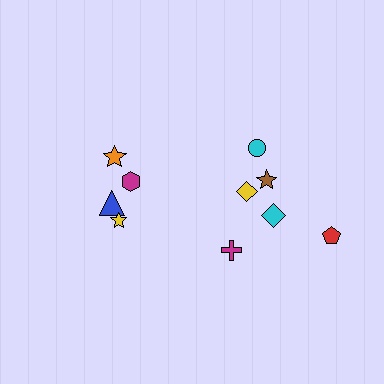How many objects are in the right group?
There are 6 objects.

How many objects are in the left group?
There are 4 objects.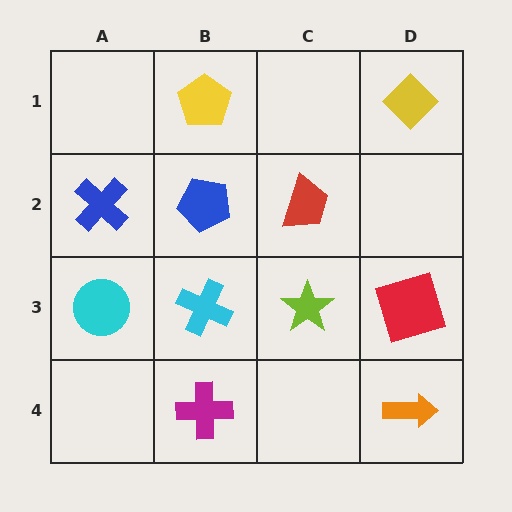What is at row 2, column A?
A blue cross.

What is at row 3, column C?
A lime star.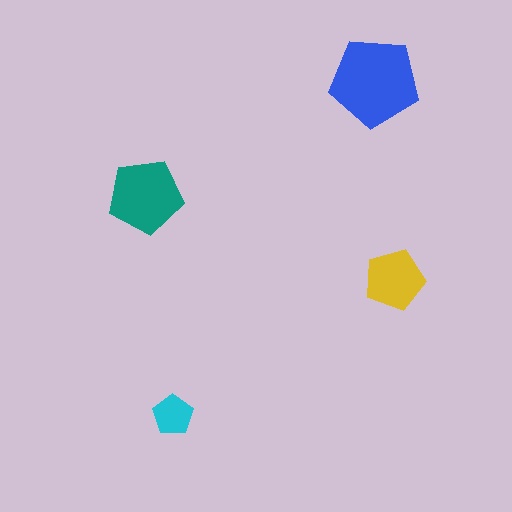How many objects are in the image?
There are 4 objects in the image.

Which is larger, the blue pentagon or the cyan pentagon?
The blue one.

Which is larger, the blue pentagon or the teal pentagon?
The blue one.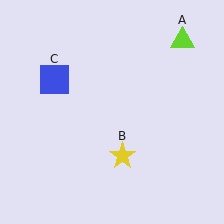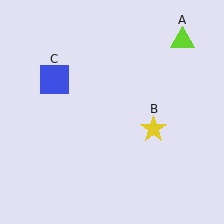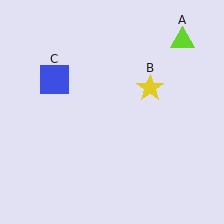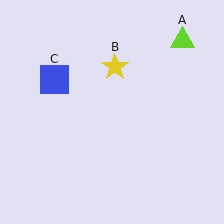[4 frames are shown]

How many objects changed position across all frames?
1 object changed position: yellow star (object B).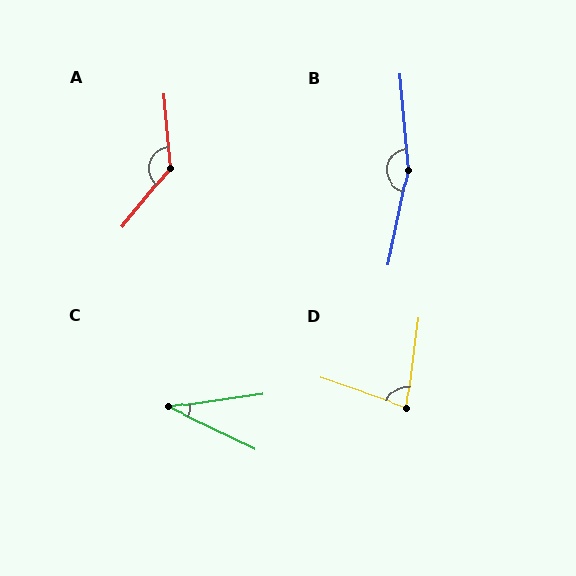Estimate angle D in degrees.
Approximately 78 degrees.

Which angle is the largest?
B, at approximately 163 degrees.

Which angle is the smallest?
C, at approximately 34 degrees.